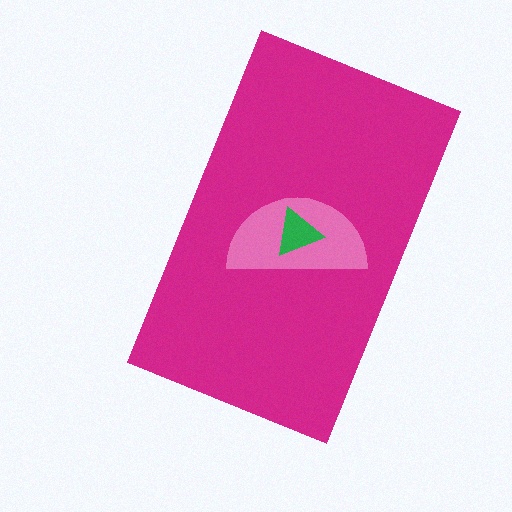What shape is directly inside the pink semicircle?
The green triangle.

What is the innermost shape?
The green triangle.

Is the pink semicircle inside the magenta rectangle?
Yes.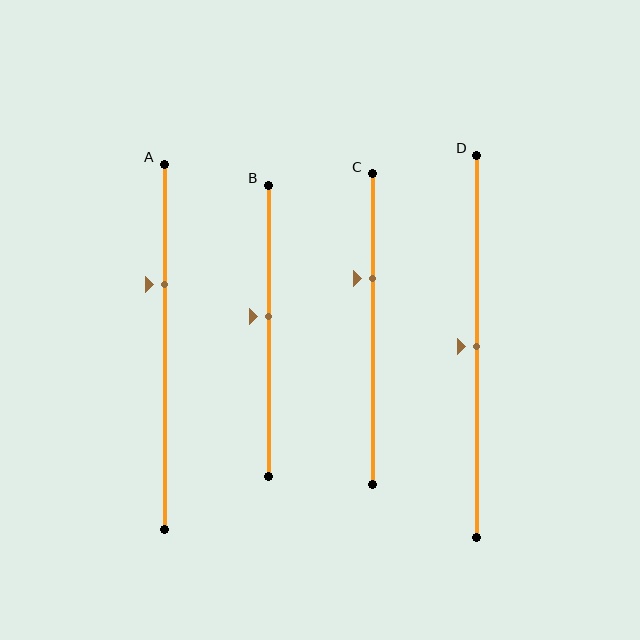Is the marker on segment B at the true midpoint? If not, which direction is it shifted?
No, the marker on segment B is shifted upward by about 5% of the segment length.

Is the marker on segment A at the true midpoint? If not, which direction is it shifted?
No, the marker on segment A is shifted upward by about 17% of the segment length.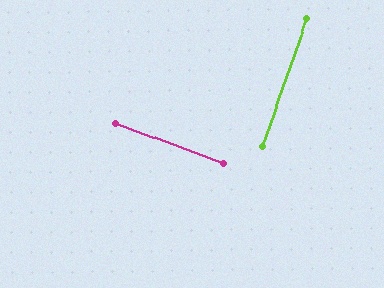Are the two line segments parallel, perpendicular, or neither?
Perpendicular — they meet at approximately 89°.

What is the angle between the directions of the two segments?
Approximately 89 degrees.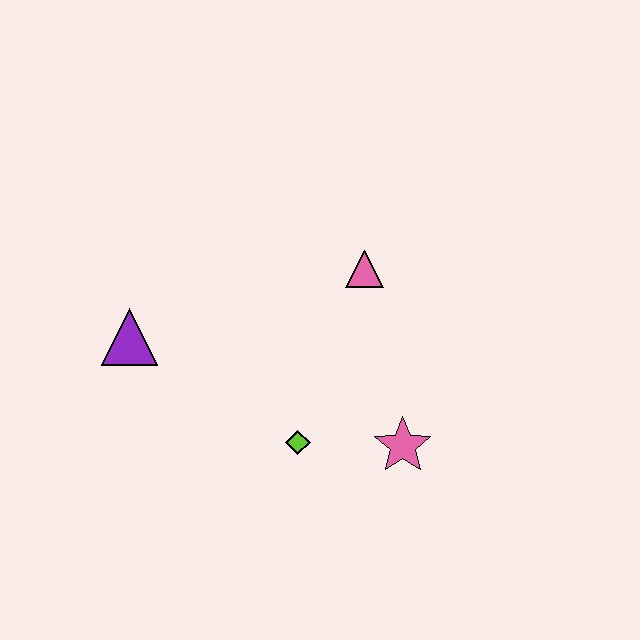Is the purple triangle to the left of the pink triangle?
Yes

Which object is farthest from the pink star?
The purple triangle is farthest from the pink star.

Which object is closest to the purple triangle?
The lime diamond is closest to the purple triangle.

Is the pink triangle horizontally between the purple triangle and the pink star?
Yes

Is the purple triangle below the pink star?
No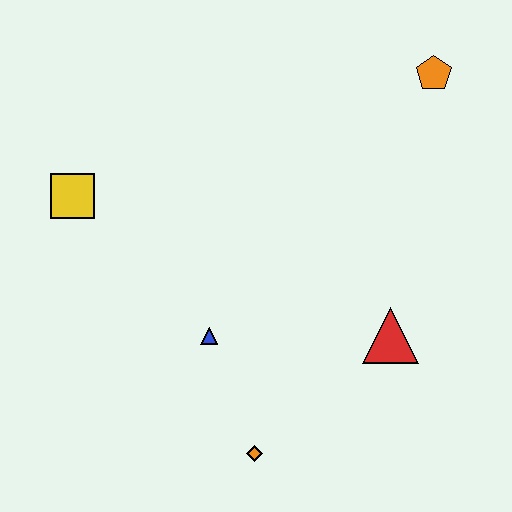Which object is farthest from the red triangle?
The yellow square is farthest from the red triangle.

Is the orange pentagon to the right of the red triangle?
Yes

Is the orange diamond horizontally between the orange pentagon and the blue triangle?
Yes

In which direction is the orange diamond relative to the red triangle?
The orange diamond is to the left of the red triangle.